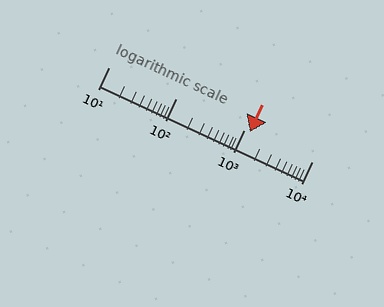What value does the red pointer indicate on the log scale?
The pointer indicates approximately 1200.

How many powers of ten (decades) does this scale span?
The scale spans 3 decades, from 10 to 10000.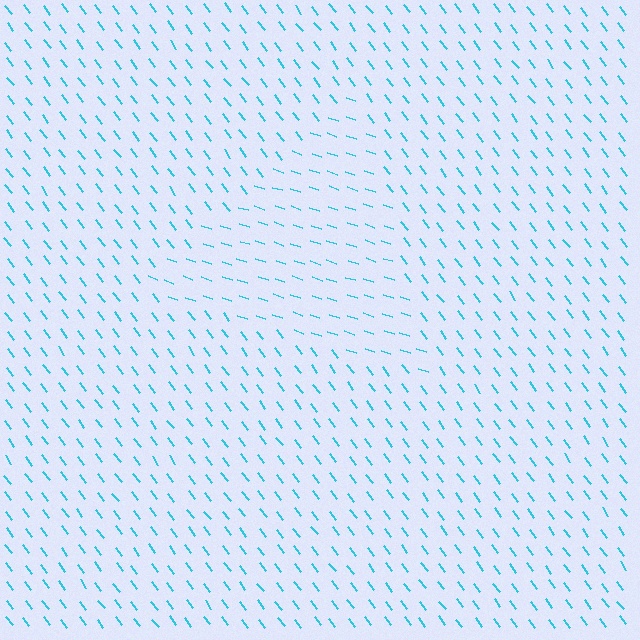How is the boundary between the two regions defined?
The boundary is defined purely by a change in line orientation (approximately 35 degrees difference). All lines are the same color and thickness.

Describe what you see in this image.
The image is filled with small cyan line segments. A triangle region in the image has lines oriented differently from the surrounding lines, creating a visible texture boundary.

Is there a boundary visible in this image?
Yes, there is a texture boundary formed by a change in line orientation.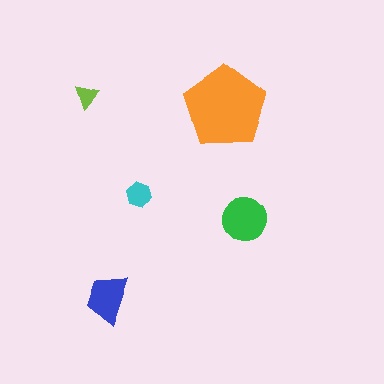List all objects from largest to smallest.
The orange pentagon, the green circle, the blue trapezoid, the cyan hexagon, the lime triangle.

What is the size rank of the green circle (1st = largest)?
2nd.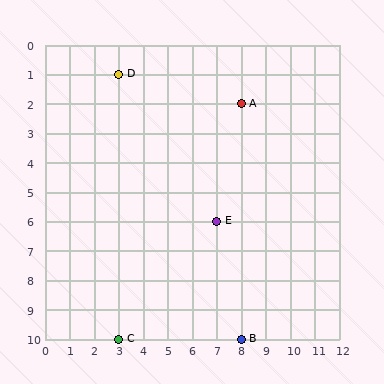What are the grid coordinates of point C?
Point C is at grid coordinates (3, 10).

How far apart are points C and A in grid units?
Points C and A are 5 columns and 8 rows apart (about 9.4 grid units diagonally).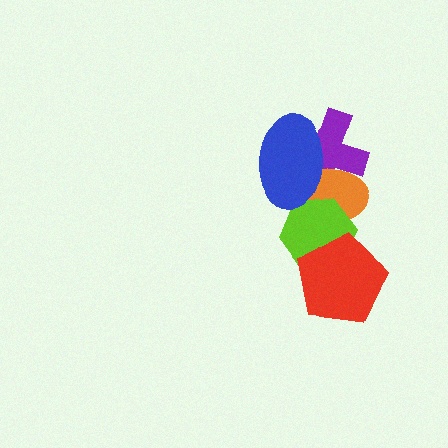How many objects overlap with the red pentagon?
1 object overlaps with the red pentagon.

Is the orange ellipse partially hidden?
Yes, it is partially covered by another shape.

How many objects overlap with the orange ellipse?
3 objects overlap with the orange ellipse.